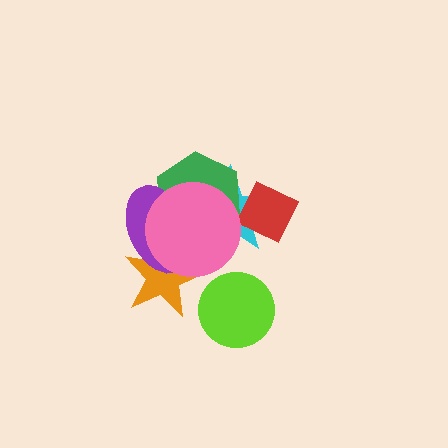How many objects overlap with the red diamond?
1 object overlaps with the red diamond.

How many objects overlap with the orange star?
2 objects overlap with the orange star.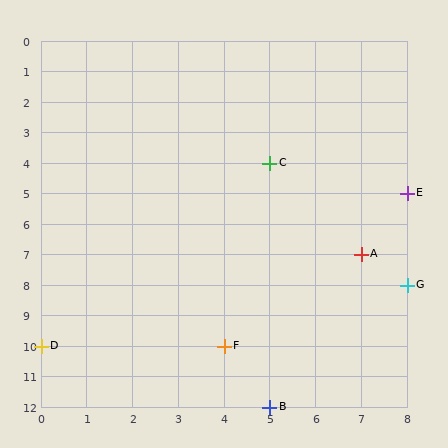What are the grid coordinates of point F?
Point F is at grid coordinates (4, 10).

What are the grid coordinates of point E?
Point E is at grid coordinates (8, 5).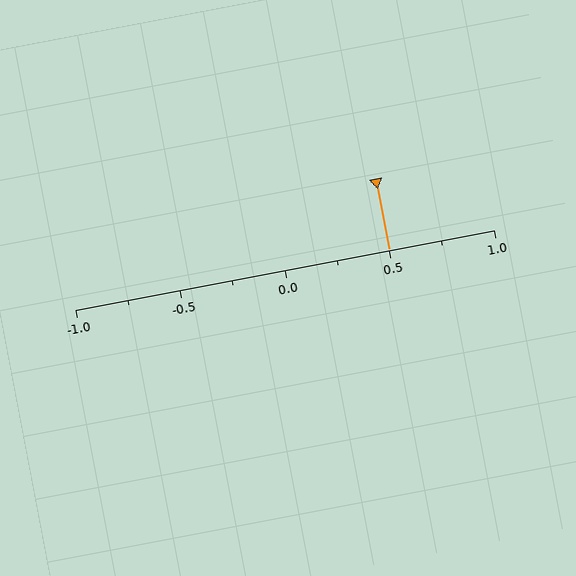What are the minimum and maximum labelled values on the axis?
The axis runs from -1.0 to 1.0.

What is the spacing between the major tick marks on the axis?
The major ticks are spaced 0.5 apart.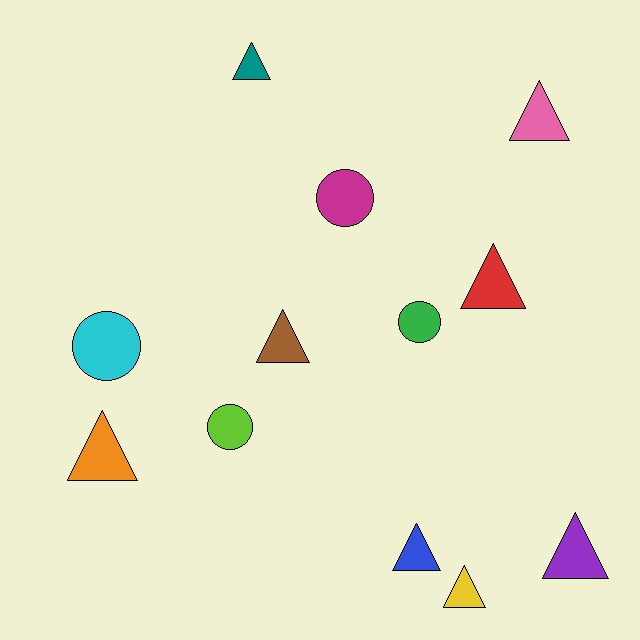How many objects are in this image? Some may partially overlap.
There are 12 objects.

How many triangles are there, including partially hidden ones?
There are 8 triangles.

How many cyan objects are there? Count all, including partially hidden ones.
There is 1 cyan object.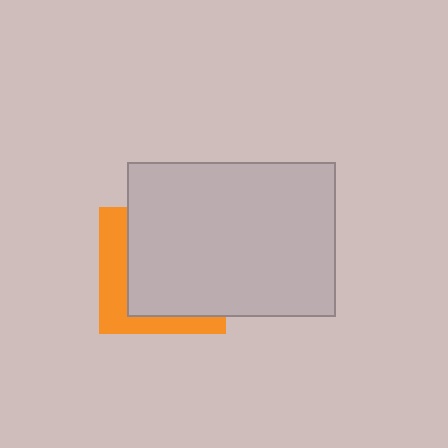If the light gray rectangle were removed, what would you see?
You would see the complete orange square.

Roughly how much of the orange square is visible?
A small part of it is visible (roughly 32%).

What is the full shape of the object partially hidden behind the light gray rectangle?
The partially hidden object is an orange square.